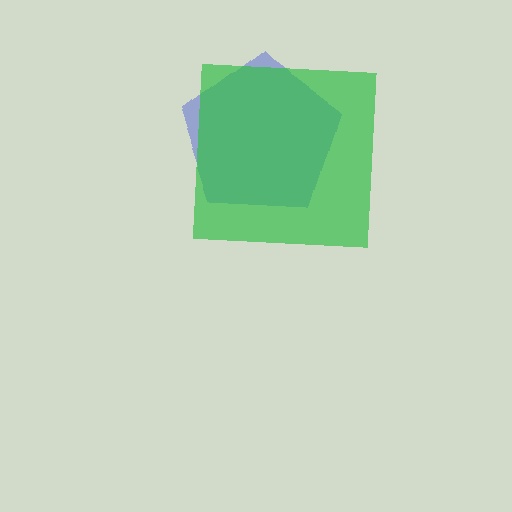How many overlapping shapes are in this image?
There are 2 overlapping shapes in the image.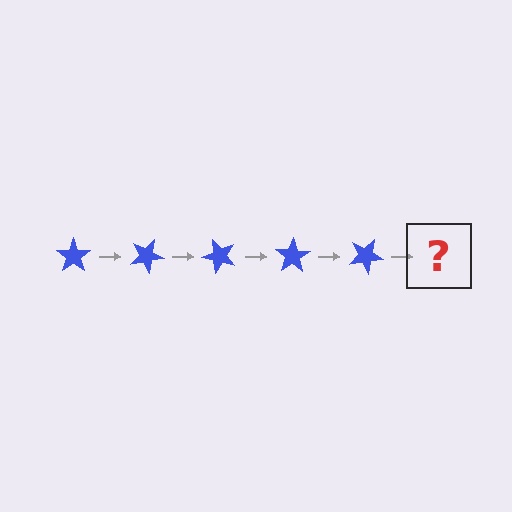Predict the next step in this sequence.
The next step is a blue star rotated 125 degrees.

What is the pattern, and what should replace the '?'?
The pattern is that the star rotates 25 degrees each step. The '?' should be a blue star rotated 125 degrees.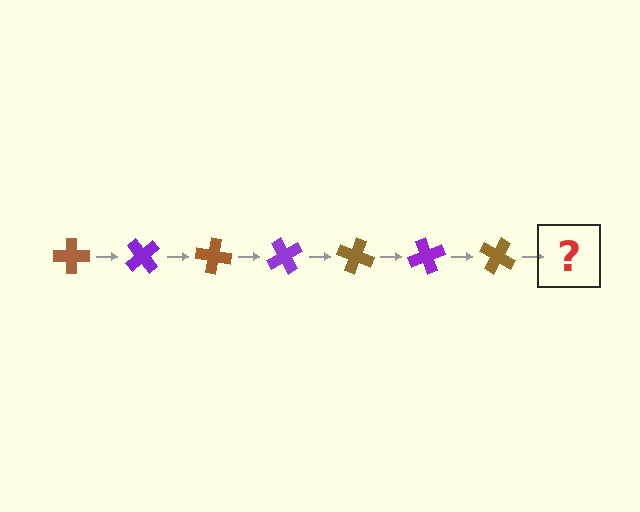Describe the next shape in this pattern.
It should be a purple cross, rotated 350 degrees from the start.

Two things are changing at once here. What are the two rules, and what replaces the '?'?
The two rules are that it rotates 50 degrees each step and the color cycles through brown and purple. The '?' should be a purple cross, rotated 350 degrees from the start.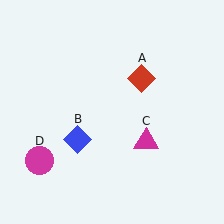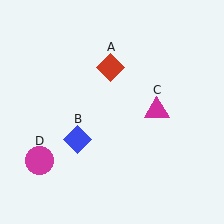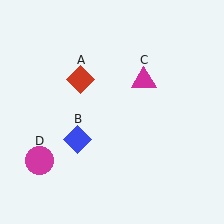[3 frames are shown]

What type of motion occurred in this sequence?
The red diamond (object A), magenta triangle (object C) rotated counterclockwise around the center of the scene.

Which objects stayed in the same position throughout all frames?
Blue diamond (object B) and magenta circle (object D) remained stationary.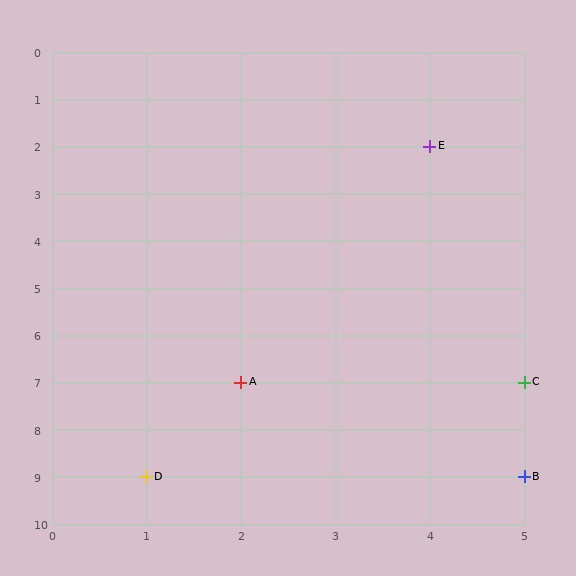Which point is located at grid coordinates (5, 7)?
Point C is at (5, 7).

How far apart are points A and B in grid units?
Points A and B are 3 columns and 2 rows apart (about 3.6 grid units diagonally).